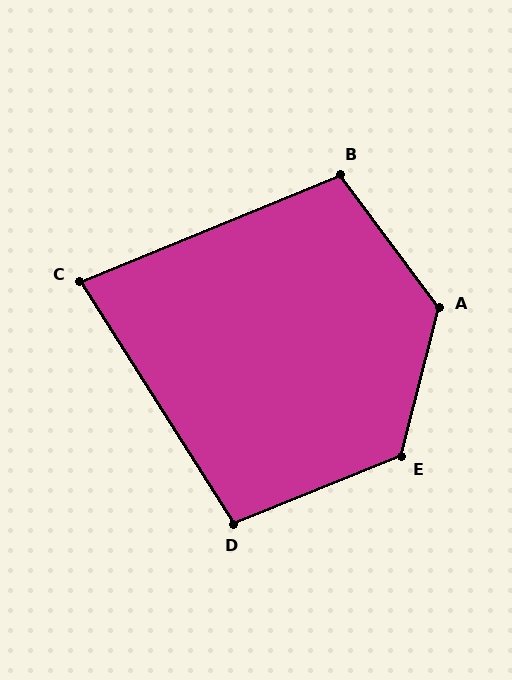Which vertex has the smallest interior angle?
C, at approximately 80 degrees.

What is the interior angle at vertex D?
Approximately 100 degrees (obtuse).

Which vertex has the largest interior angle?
A, at approximately 129 degrees.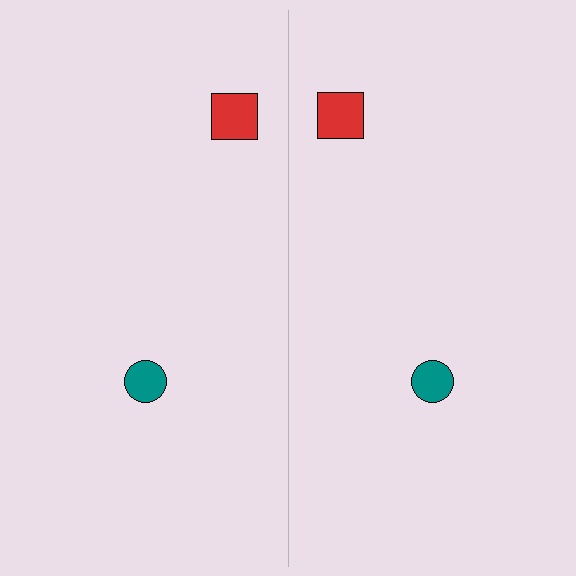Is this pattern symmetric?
Yes, this pattern has bilateral (reflection) symmetry.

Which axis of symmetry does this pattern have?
The pattern has a vertical axis of symmetry running through the center of the image.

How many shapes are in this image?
There are 4 shapes in this image.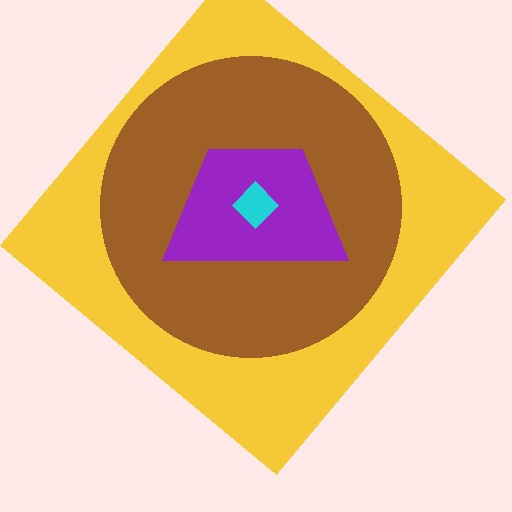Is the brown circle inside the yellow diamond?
Yes.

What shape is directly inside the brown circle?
The purple trapezoid.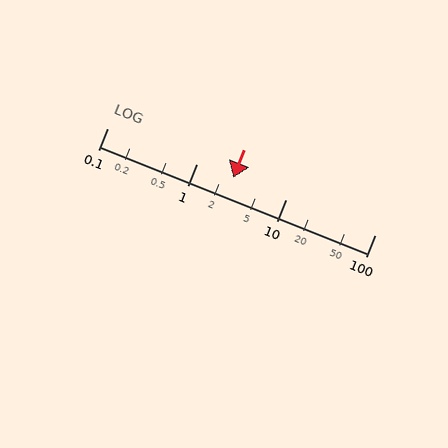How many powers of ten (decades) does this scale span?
The scale spans 3 decades, from 0.1 to 100.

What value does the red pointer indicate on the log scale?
The pointer indicates approximately 2.6.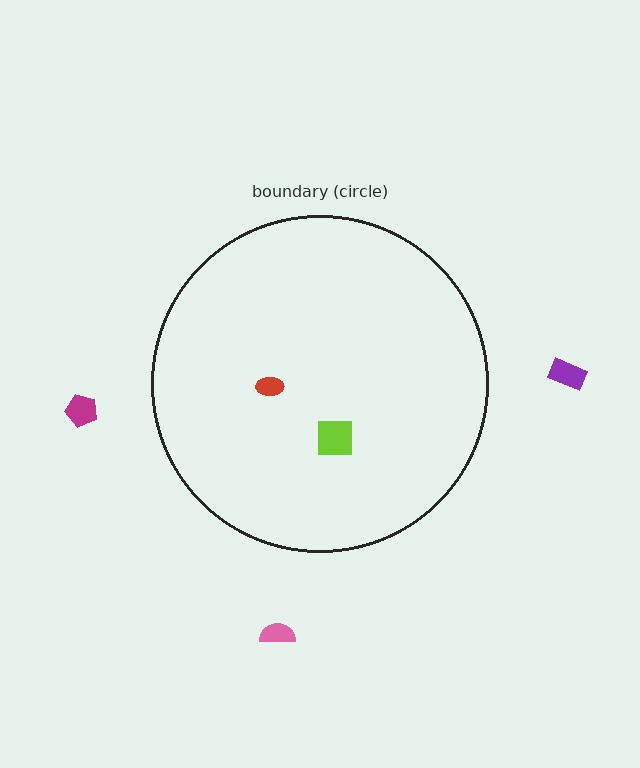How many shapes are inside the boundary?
2 inside, 3 outside.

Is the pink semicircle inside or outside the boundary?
Outside.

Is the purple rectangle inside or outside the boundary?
Outside.